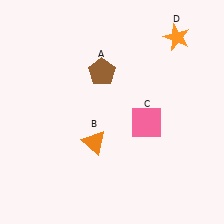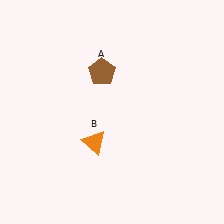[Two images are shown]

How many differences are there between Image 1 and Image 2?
There are 2 differences between the two images.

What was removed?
The orange star (D), the pink square (C) were removed in Image 2.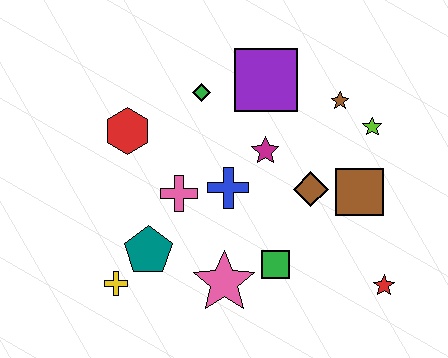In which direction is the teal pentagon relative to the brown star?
The teal pentagon is to the left of the brown star.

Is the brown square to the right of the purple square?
Yes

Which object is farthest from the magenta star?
The yellow cross is farthest from the magenta star.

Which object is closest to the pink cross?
The blue cross is closest to the pink cross.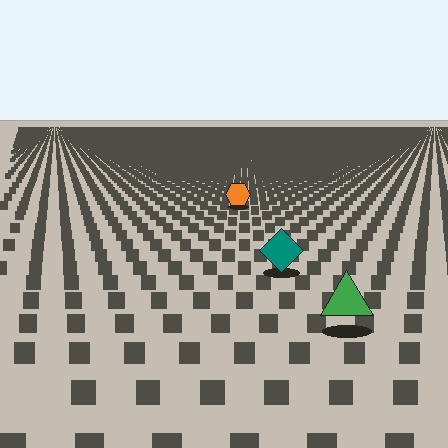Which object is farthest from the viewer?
The orange hexagon is farthest from the viewer. It appears smaller and the ground texture around it is denser.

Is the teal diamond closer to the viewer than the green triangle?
No. The green triangle is closer — you can tell from the texture gradient: the ground texture is coarser near it.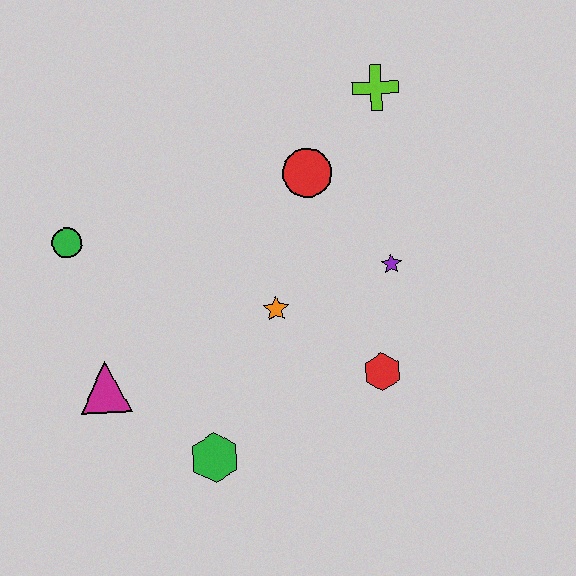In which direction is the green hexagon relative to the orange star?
The green hexagon is below the orange star.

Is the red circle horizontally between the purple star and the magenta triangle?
Yes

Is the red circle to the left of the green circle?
No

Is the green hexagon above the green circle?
No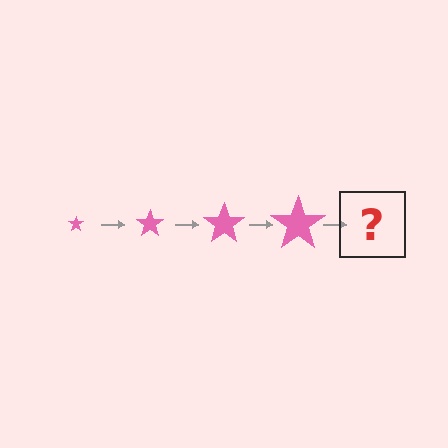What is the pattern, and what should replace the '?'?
The pattern is that the star gets progressively larger each step. The '?' should be a pink star, larger than the previous one.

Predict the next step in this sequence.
The next step is a pink star, larger than the previous one.